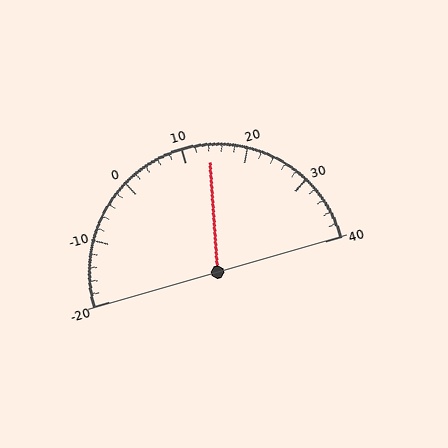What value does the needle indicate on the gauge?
The needle indicates approximately 14.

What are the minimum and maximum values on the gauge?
The gauge ranges from -20 to 40.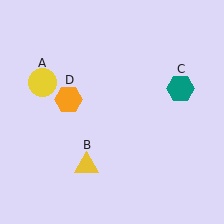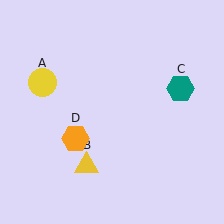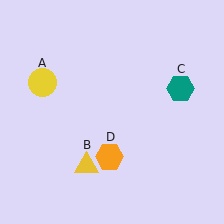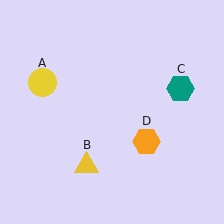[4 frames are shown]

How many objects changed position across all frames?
1 object changed position: orange hexagon (object D).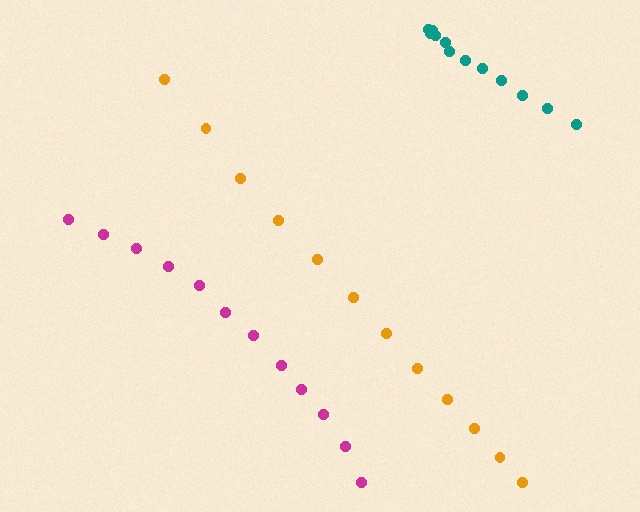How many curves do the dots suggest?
There are 3 distinct paths.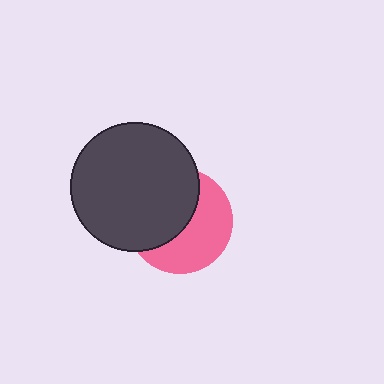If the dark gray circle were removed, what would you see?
You would see the complete pink circle.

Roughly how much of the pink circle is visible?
About half of it is visible (roughly 49%).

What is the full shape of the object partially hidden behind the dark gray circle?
The partially hidden object is a pink circle.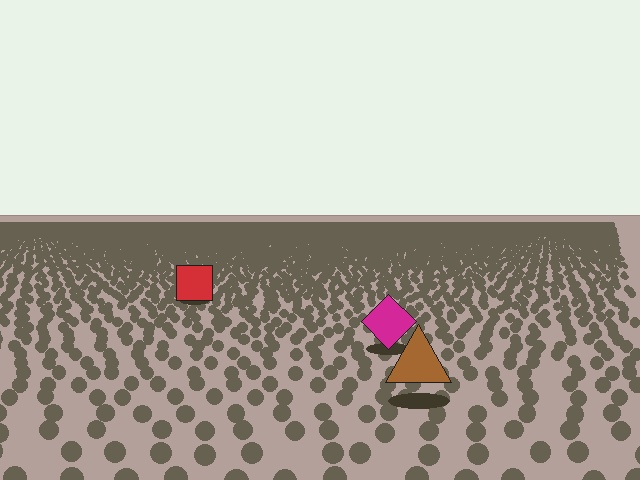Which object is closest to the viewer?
The brown triangle is closest. The texture marks near it are larger and more spread out.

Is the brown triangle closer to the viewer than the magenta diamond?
Yes. The brown triangle is closer — you can tell from the texture gradient: the ground texture is coarser near it.